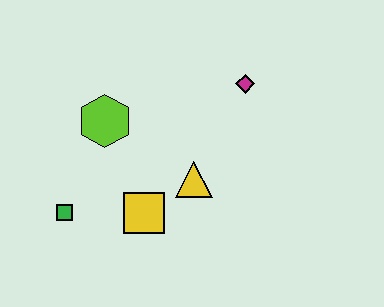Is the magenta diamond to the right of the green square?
Yes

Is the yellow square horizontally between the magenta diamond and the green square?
Yes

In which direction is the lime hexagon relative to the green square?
The lime hexagon is above the green square.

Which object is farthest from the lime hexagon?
The magenta diamond is farthest from the lime hexagon.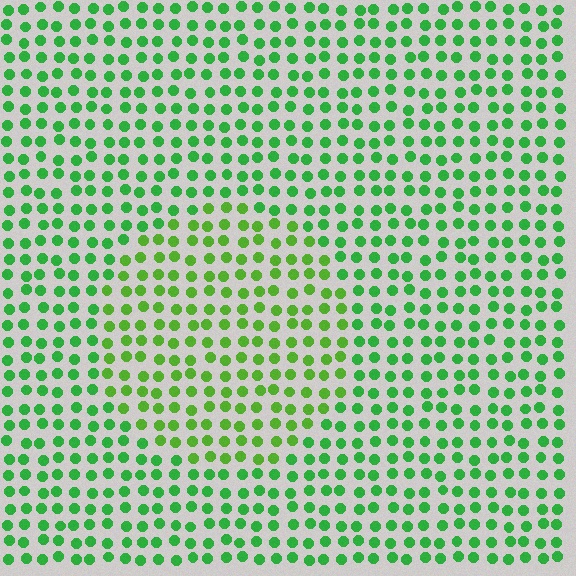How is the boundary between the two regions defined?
The boundary is defined purely by a slight shift in hue (about 25 degrees). Spacing, size, and orientation are identical on both sides.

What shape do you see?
I see a circle.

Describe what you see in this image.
The image is filled with small green elements in a uniform arrangement. A circle-shaped region is visible where the elements are tinted to a slightly different hue, forming a subtle color boundary.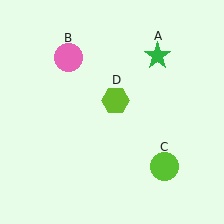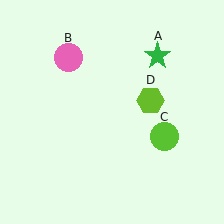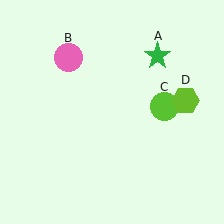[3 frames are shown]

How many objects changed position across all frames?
2 objects changed position: lime circle (object C), lime hexagon (object D).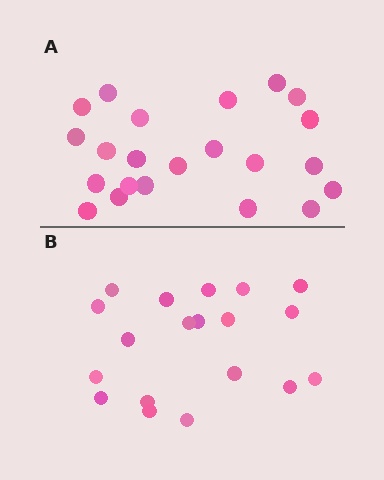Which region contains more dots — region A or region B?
Region A (the top region) has more dots.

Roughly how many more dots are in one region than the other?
Region A has just a few more — roughly 2 or 3 more dots than region B.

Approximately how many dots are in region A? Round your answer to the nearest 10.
About 20 dots. (The exact count is 22, which rounds to 20.)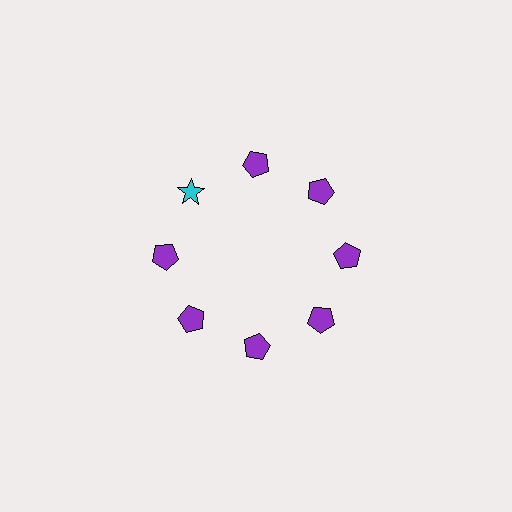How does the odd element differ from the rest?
It differs in both color (cyan instead of purple) and shape (star instead of pentagon).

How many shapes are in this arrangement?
There are 8 shapes arranged in a ring pattern.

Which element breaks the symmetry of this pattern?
The cyan star at roughly the 10 o'clock position breaks the symmetry. All other shapes are purple pentagons.